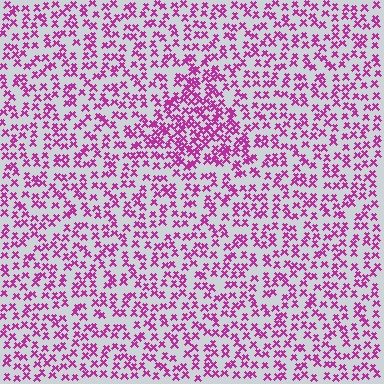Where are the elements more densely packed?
The elements are more densely packed inside the triangle boundary.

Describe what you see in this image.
The image contains small magenta elements arranged at two different densities. A triangle-shaped region is visible where the elements are more densely packed than the surrounding area.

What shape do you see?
I see a triangle.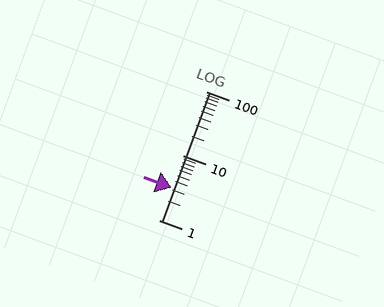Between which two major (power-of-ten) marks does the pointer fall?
The pointer is between 1 and 10.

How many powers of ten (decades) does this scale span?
The scale spans 2 decades, from 1 to 100.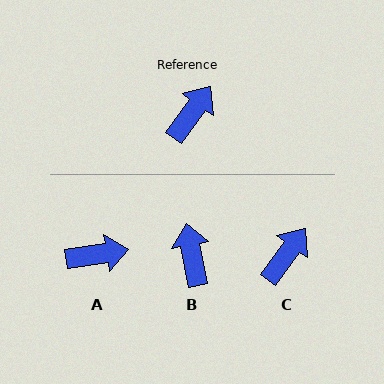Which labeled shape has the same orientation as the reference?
C.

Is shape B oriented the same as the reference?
No, it is off by about 46 degrees.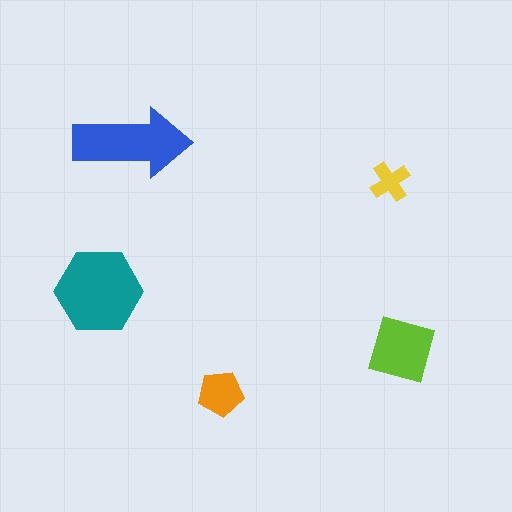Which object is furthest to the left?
The teal hexagon is leftmost.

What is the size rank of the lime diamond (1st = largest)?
3rd.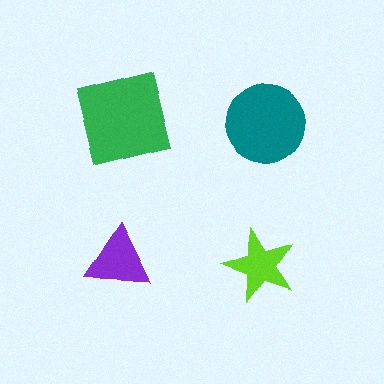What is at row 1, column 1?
A green square.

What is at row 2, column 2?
A lime star.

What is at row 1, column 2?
A teal circle.